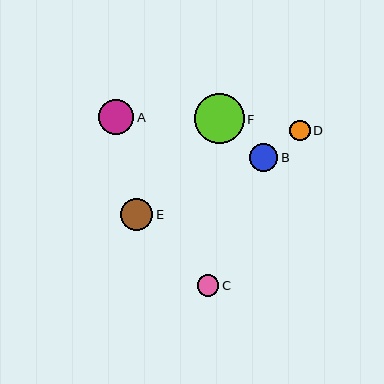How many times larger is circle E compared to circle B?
Circle E is approximately 1.1 times the size of circle B.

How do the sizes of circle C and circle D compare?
Circle C and circle D are approximately the same size.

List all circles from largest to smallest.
From largest to smallest: F, A, E, B, C, D.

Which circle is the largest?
Circle F is the largest with a size of approximately 50 pixels.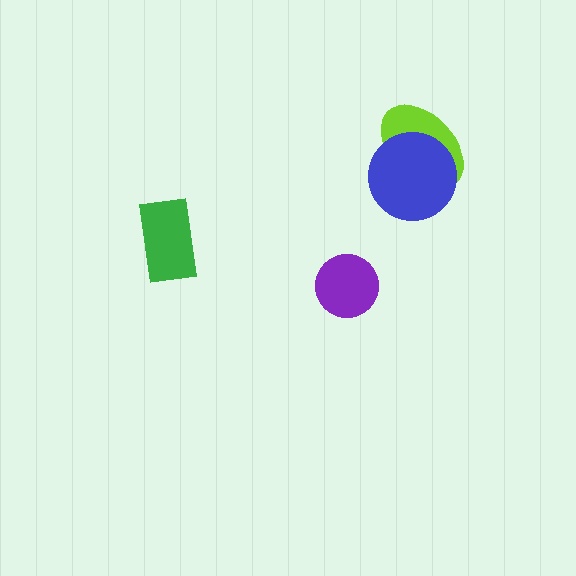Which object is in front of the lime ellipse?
The blue circle is in front of the lime ellipse.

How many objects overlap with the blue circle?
1 object overlaps with the blue circle.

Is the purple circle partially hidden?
No, no other shape covers it.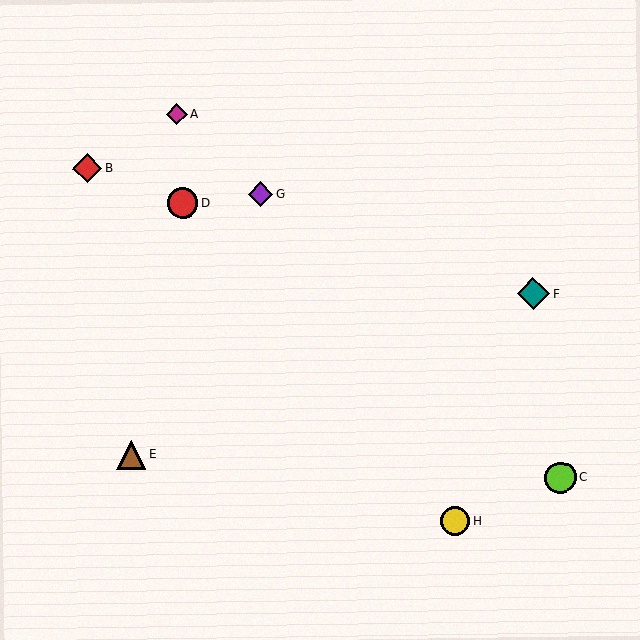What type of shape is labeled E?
Shape E is a brown triangle.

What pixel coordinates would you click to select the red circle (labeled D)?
Click at (183, 203) to select the red circle D.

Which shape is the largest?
The teal diamond (labeled F) is the largest.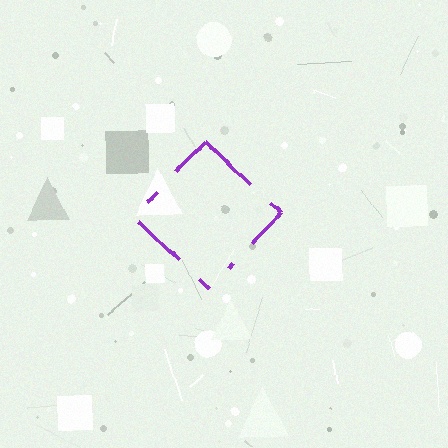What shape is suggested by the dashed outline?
The dashed outline suggests a diamond.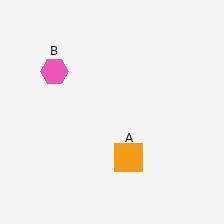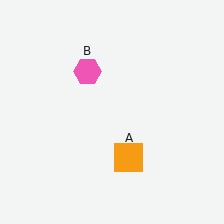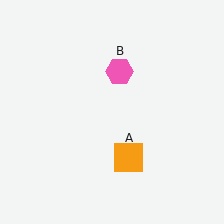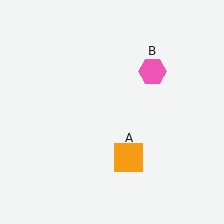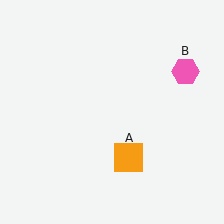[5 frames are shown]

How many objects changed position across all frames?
1 object changed position: pink hexagon (object B).